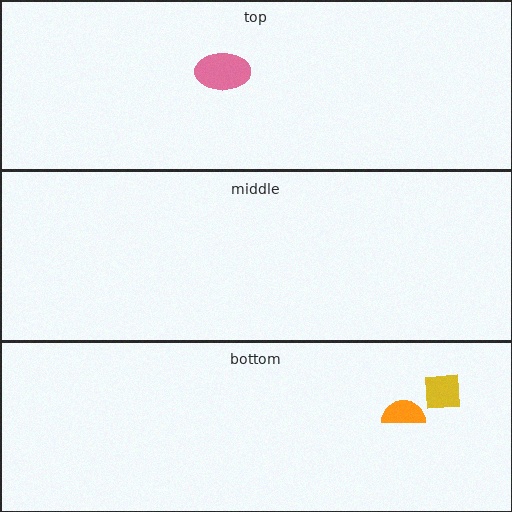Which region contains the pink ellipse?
The top region.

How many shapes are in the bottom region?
2.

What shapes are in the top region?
The pink ellipse.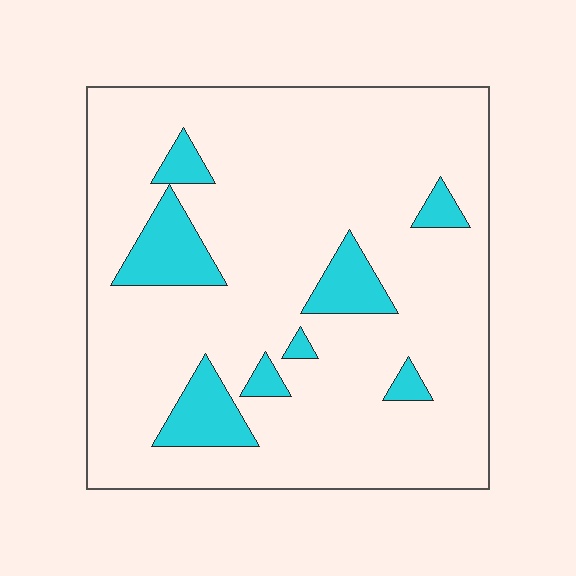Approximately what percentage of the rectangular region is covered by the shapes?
Approximately 15%.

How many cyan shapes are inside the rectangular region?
8.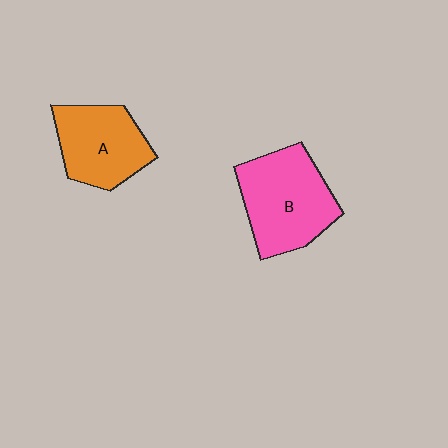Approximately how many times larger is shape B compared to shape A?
Approximately 1.2 times.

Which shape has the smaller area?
Shape A (orange).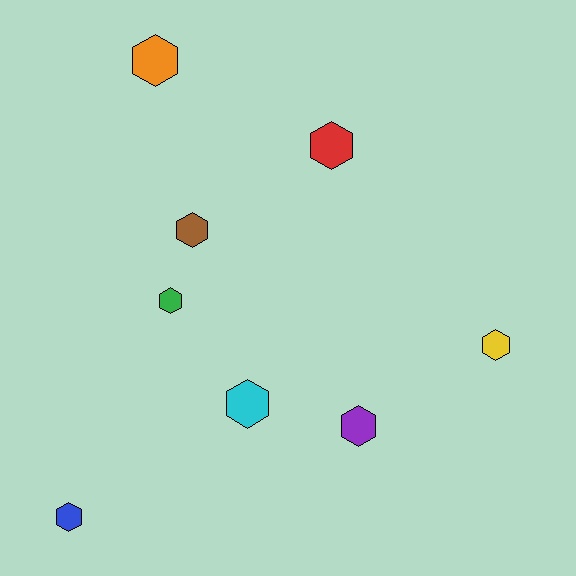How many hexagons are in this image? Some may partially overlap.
There are 8 hexagons.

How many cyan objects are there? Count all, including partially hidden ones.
There is 1 cyan object.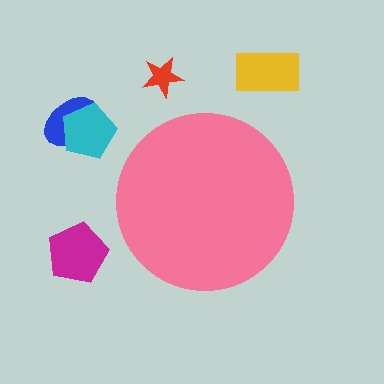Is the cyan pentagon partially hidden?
No, the cyan pentagon is fully visible.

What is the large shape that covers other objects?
A pink circle.